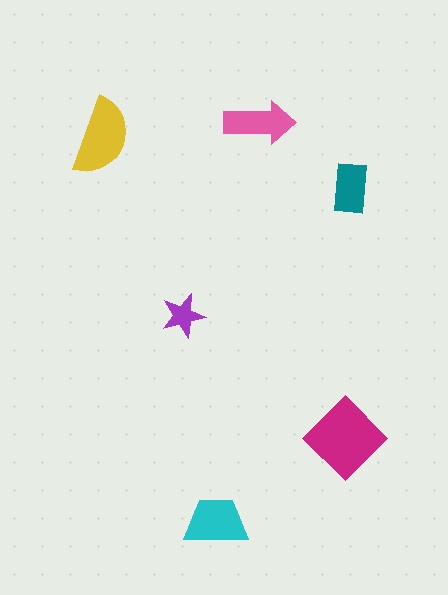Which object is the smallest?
The purple star.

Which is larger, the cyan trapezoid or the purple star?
The cyan trapezoid.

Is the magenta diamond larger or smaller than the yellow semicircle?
Larger.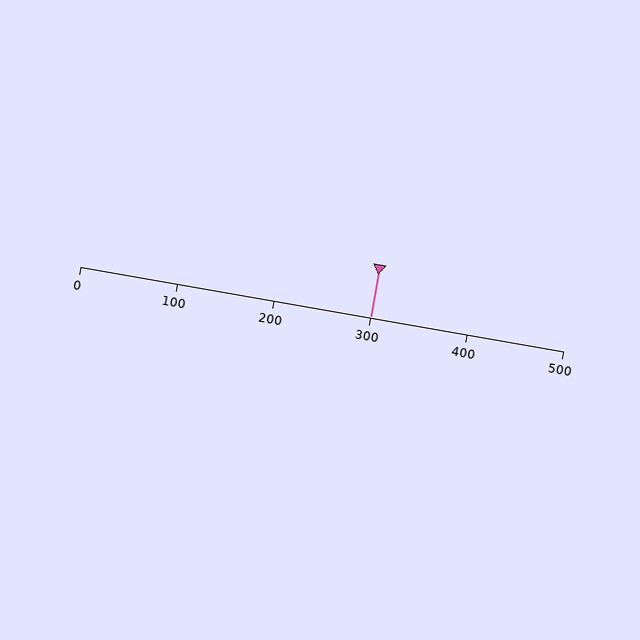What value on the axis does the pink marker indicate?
The marker indicates approximately 300.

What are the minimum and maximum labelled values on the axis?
The axis runs from 0 to 500.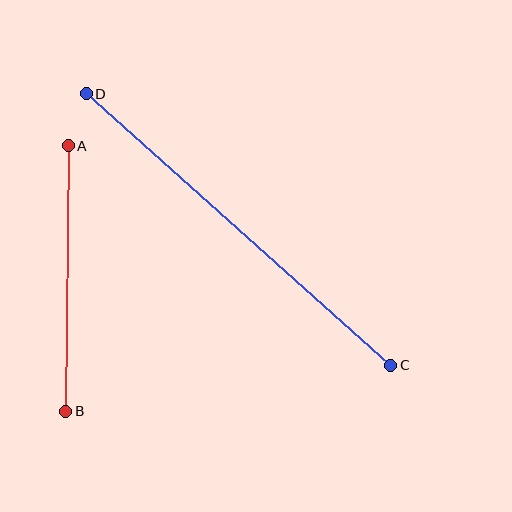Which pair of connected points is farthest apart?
Points C and D are farthest apart.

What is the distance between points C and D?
The distance is approximately 408 pixels.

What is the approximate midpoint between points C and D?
The midpoint is at approximately (239, 229) pixels.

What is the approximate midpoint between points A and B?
The midpoint is at approximately (67, 279) pixels.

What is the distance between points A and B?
The distance is approximately 265 pixels.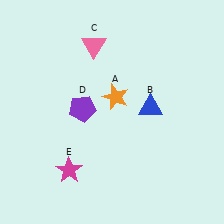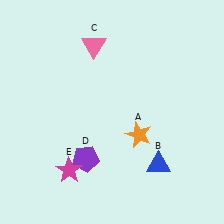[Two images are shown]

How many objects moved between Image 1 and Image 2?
3 objects moved between the two images.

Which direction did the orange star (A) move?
The orange star (A) moved down.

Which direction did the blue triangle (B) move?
The blue triangle (B) moved down.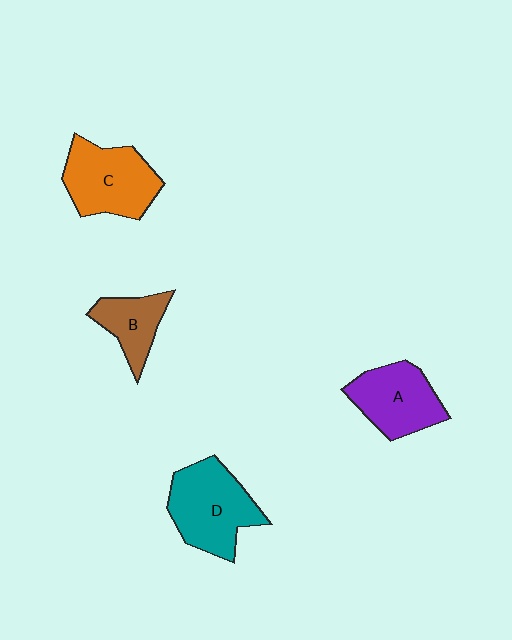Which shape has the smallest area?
Shape B (brown).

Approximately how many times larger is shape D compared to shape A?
Approximately 1.2 times.